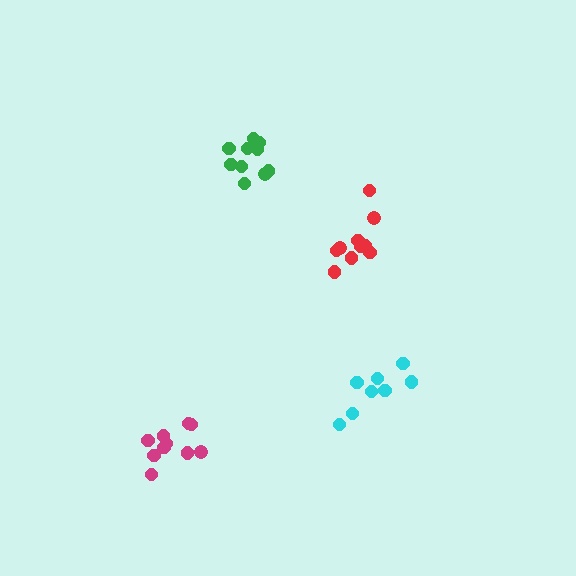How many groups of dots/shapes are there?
There are 4 groups.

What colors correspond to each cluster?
The clusters are colored: red, magenta, cyan, green.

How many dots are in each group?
Group 1: 11 dots, Group 2: 10 dots, Group 3: 8 dots, Group 4: 10 dots (39 total).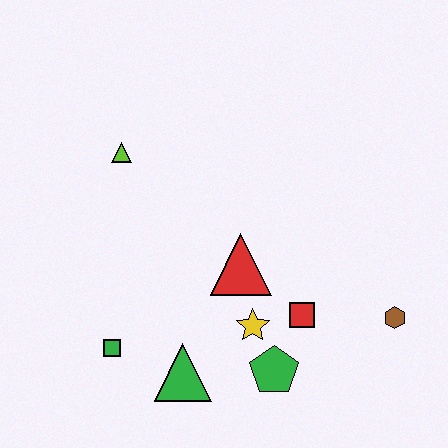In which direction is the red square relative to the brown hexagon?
The red square is to the left of the brown hexagon.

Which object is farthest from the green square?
The brown hexagon is farthest from the green square.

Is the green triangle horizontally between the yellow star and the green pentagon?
No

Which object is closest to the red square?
The yellow star is closest to the red square.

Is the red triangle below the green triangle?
No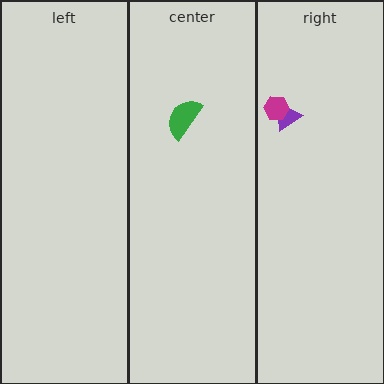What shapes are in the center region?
The green semicircle.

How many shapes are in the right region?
2.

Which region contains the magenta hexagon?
The right region.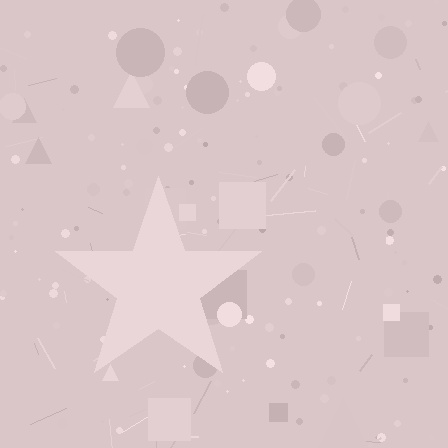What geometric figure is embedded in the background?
A star is embedded in the background.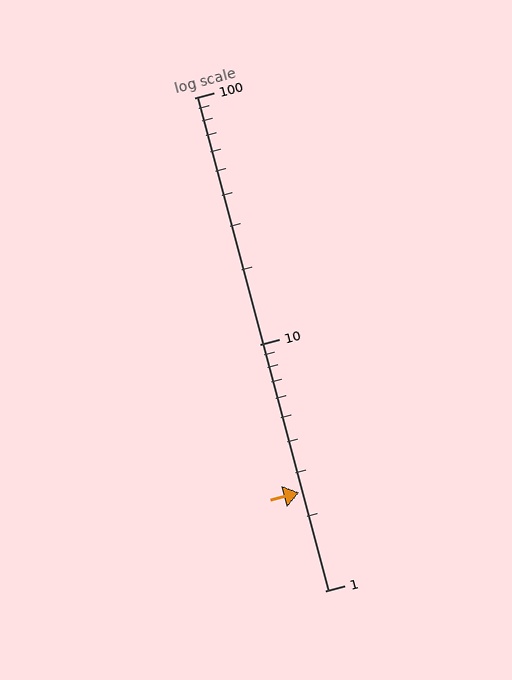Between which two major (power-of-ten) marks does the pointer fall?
The pointer is between 1 and 10.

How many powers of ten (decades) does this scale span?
The scale spans 2 decades, from 1 to 100.